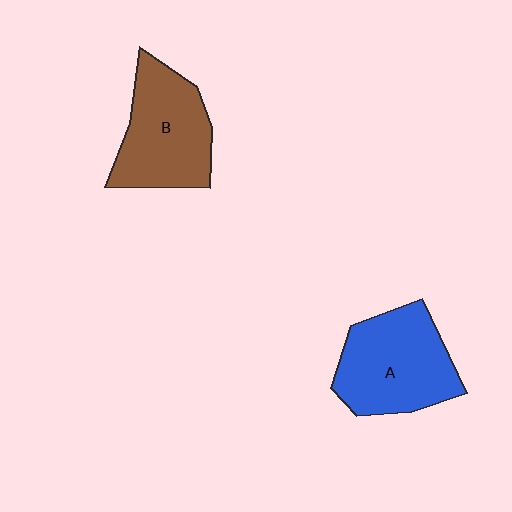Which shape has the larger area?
Shape A (blue).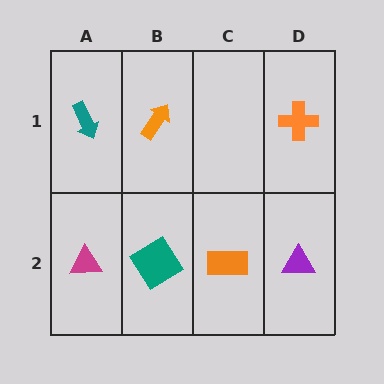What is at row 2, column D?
A purple triangle.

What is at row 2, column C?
An orange rectangle.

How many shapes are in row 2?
4 shapes.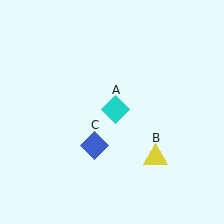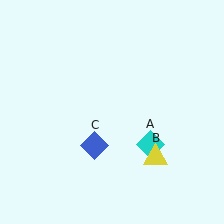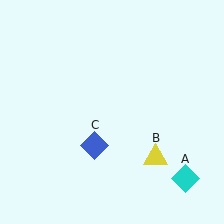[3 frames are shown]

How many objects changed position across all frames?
1 object changed position: cyan diamond (object A).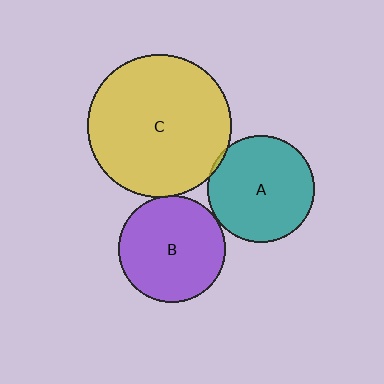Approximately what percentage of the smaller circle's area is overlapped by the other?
Approximately 5%.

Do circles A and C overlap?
Yes.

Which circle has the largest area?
Circle C (yellow).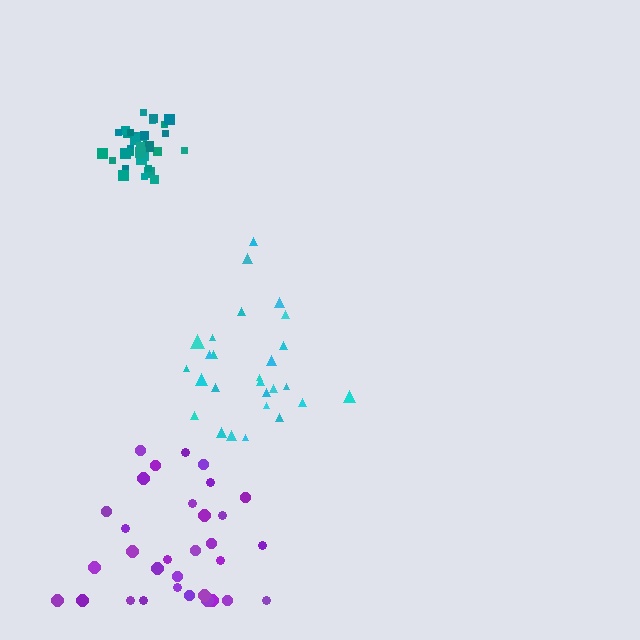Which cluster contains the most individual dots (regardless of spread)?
Teal (33).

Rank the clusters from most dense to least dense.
teal, cyan, purple.